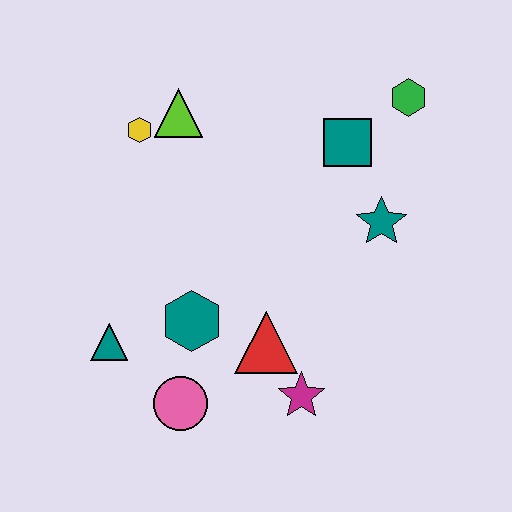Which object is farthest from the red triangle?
The green hexagon is farthest from the red triangle.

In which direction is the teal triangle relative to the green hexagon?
The teal triangle is to the left of the green hexagon.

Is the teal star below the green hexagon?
Yes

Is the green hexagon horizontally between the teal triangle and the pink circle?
No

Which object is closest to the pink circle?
The teal hexagon is closest to the pink circle.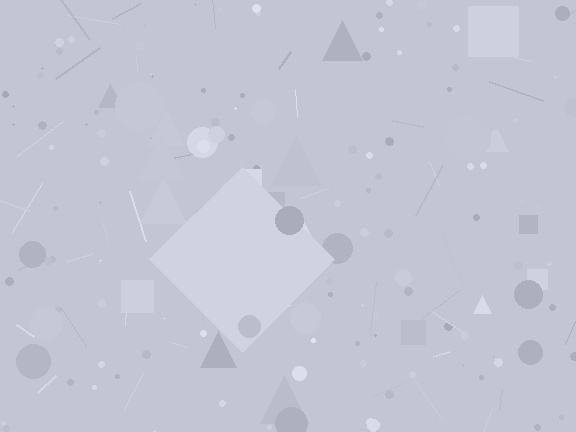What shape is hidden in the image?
A diamond is hidden in the image.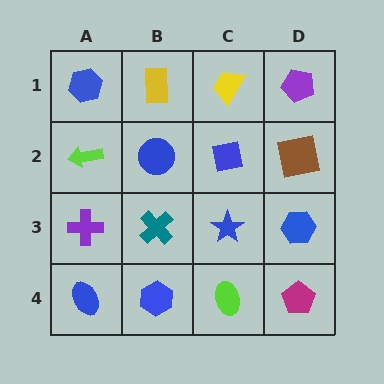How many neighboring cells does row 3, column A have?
3.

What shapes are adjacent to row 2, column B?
A yellow rectangle (row 1, column B), a teal cross (row 3, column B), a lime arrow (row 2, column A), a blue square (row 2, column C).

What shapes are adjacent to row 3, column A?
A lime arrow (row 2, column A), a blue ellipse (row 4, column A), a teal cross (row 3, column B).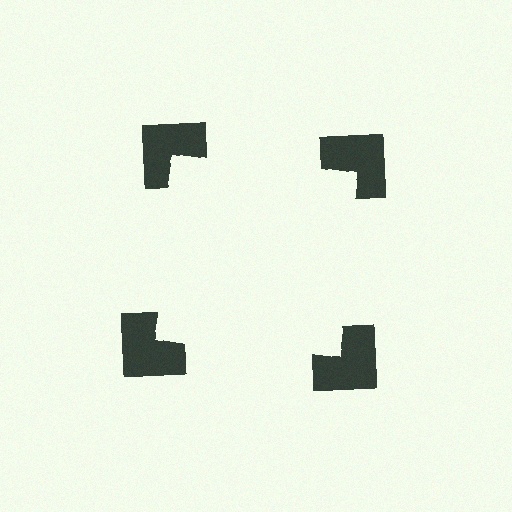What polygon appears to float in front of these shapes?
An illusory square — its edges are inferred from the aligned wedge cuts in the notched squares, not physically drawn.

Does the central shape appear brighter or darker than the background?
It typically appears slightly brighter than the background, even though no actual brightness change is drawn.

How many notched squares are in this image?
There are 4 — one at each vertex of the illusory square.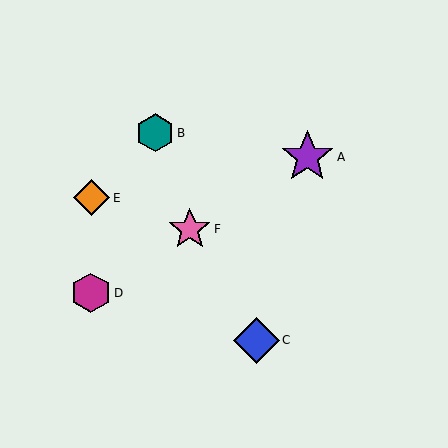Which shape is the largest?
The purple star (labeled A) is the largest.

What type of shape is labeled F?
Shape F is a pink star.